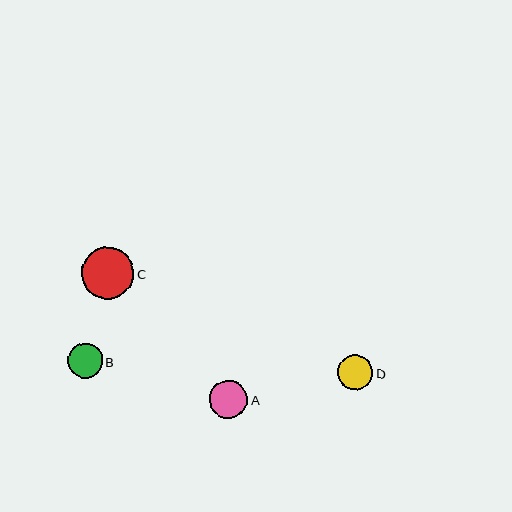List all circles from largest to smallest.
From largest to smallest: C, A, D, B.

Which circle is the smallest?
Circle B is the smallest with a size of approximately 34 pixels.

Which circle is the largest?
Circle C is the largest with a size of approximately 52 pixels.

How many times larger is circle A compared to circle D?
Circle A is approximately 1.1 times the size of circle D.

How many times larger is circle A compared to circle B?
Circle A is approximately 1.1 times the size of circle B.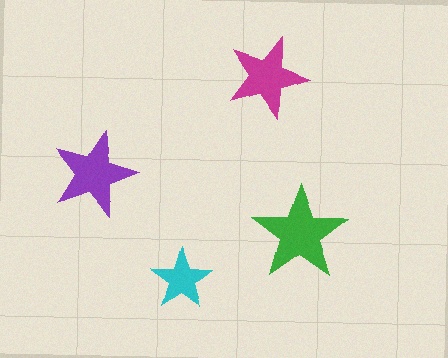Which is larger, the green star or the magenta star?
The green one.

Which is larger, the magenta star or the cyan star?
The magenta one.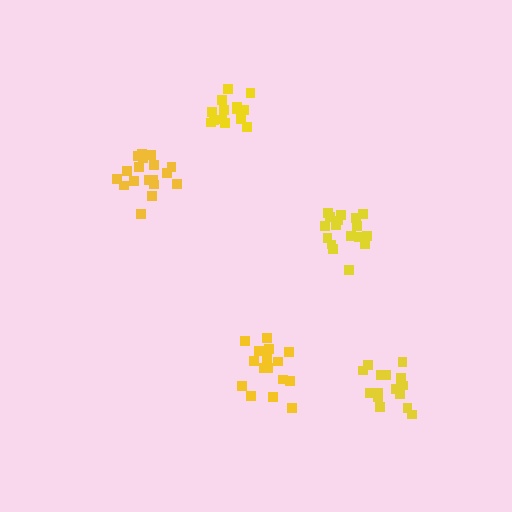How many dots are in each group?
Group 1: 17 dots, Group 2: 16 dots, Group 3: 14 dots, Group 4: 18 dots, Group 5: 17 dots (82 total).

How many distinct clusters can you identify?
There are 5 distinct clusters.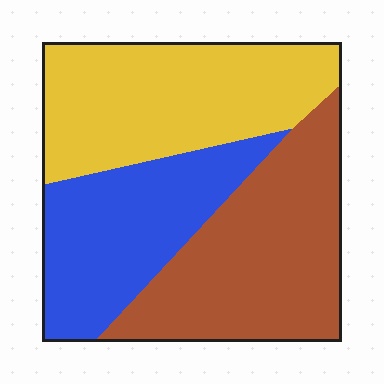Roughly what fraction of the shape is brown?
Brown covers about 35% of the shape.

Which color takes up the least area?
Blue, at roughly 30%.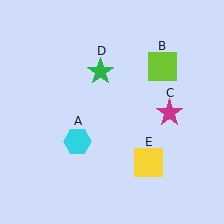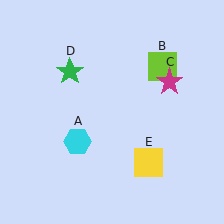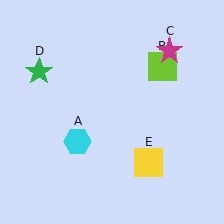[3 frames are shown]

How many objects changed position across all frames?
2 objects changed position: magenta star (object C), green star (object D).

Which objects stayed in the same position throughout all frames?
Cyan hexagon (object A) and lime square (object B) and yellow square (object E) remained stationary.